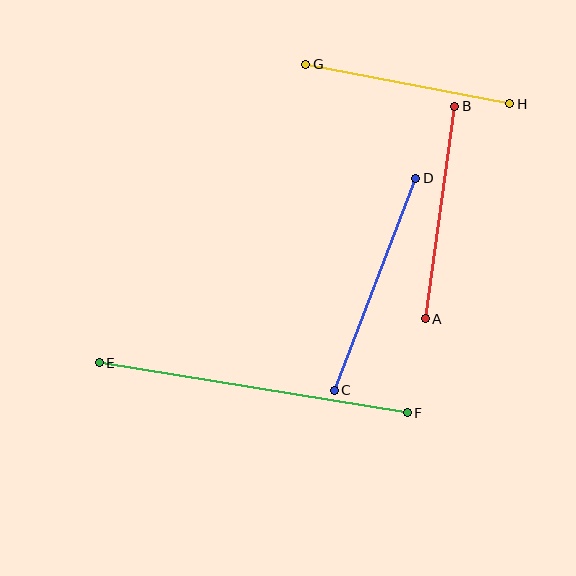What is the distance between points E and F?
The distance is approximately 312 pixels.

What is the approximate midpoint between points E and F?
The midpoint is at approximately (253, 388) pixels.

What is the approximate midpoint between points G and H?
The midpoint is at approximately (408, 84) pixels.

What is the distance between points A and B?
The distance is approximately 215 pixels.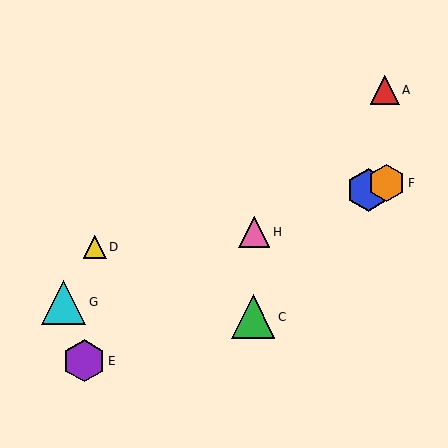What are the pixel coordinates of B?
Object B is at (368, 190).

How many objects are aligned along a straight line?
4 objects (B, F, G, H) are aligned along a straight line.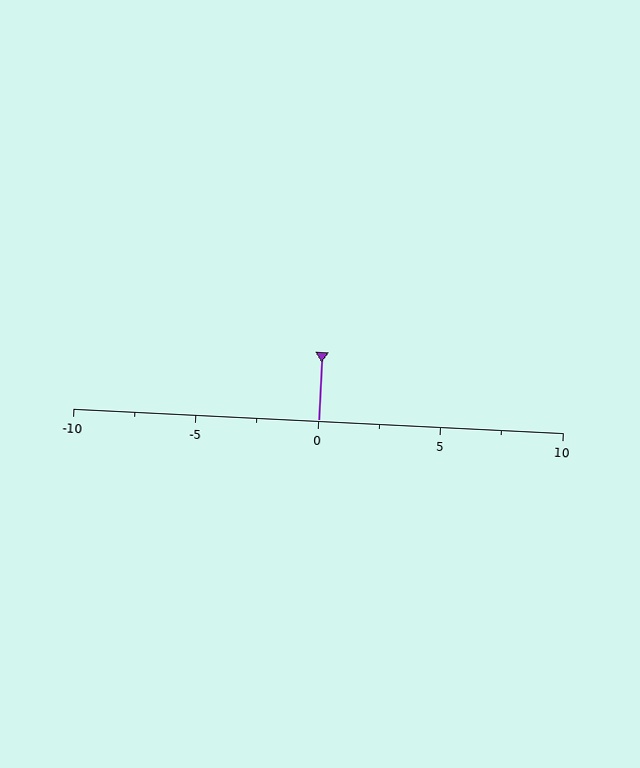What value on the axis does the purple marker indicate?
The marker indicates approximately 0.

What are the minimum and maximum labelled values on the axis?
The axis runs from -10 to 10.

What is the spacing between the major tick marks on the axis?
The major ticks are spaced 5 apart.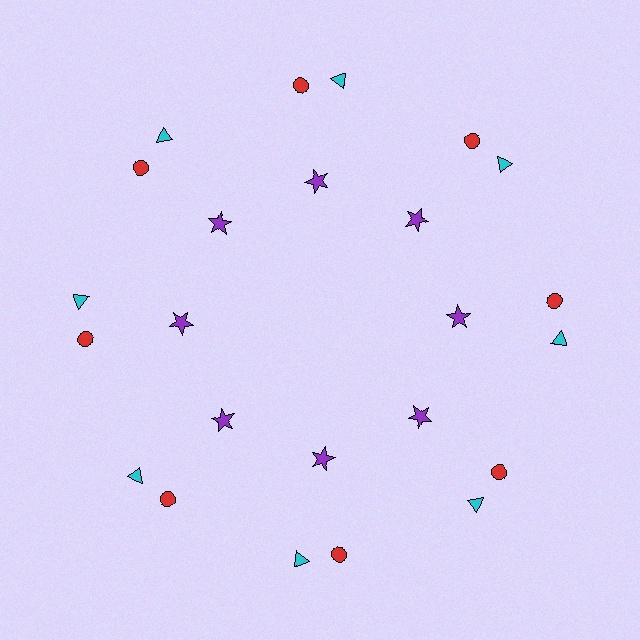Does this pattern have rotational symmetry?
Yes, this pattern has 8-fold rotational symmetry. It looks the same after rotating 45 degrees around the center.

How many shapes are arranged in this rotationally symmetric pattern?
There are 24 shapes, arranged in 8 groups of 3.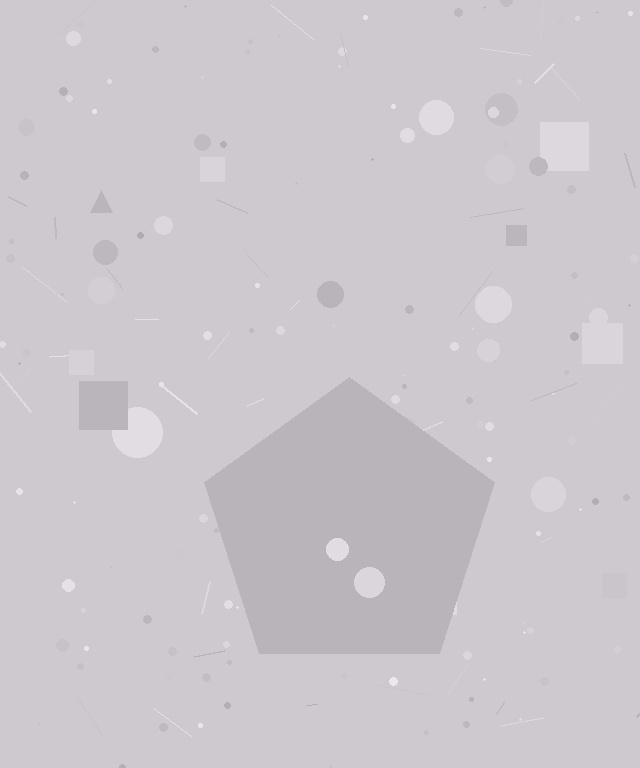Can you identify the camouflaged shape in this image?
The camouflaged shape is a pentagon.